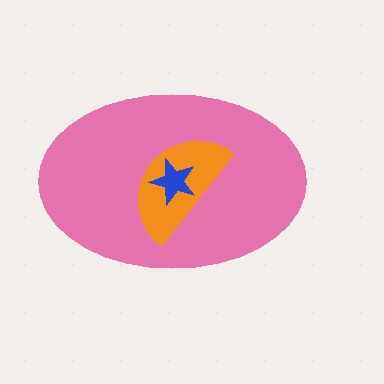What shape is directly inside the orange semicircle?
The blue star.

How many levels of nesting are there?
3.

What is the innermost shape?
The blue star.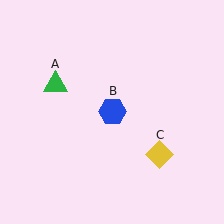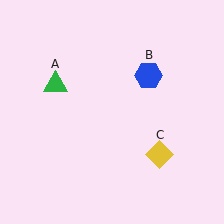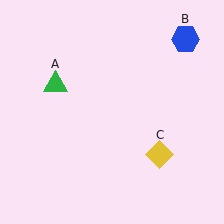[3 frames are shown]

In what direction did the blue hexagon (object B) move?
The blue hexagon (object B) moved up and to the right.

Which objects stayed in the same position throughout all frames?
Green triangle (object A) and yellow diamond (object C) remained stationary.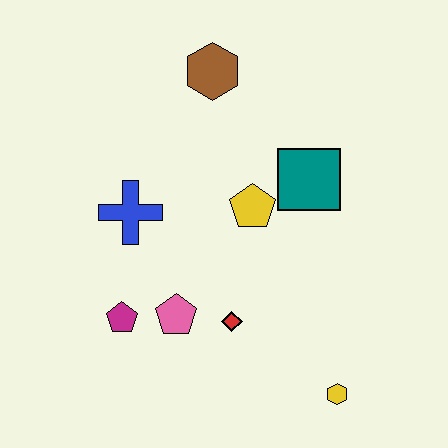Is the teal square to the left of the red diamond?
No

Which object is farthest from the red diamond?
The brown hexagon is farthest from the red diamond.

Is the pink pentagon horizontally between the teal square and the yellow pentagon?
No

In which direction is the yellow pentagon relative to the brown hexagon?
The yellow pentagon is below the brown hexagon.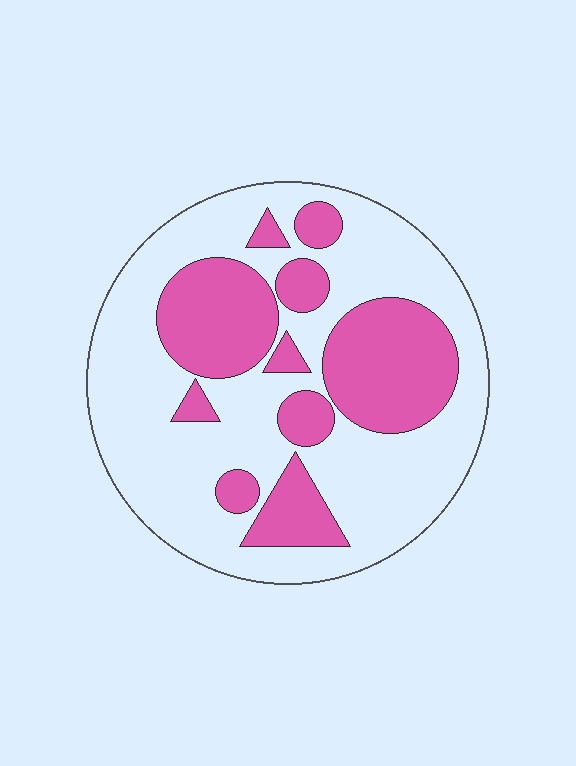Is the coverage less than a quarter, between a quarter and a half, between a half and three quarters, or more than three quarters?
Between a quarter and a half.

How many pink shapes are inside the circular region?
10.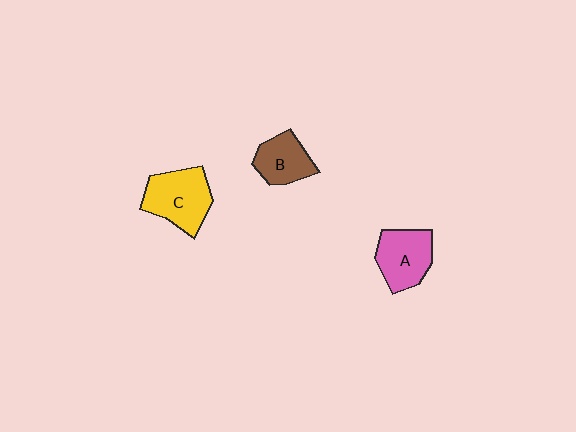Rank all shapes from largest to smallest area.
From largest to smallest: C (yellow), A (pink), B (brown).